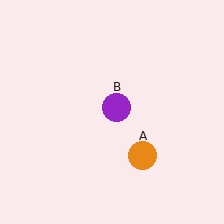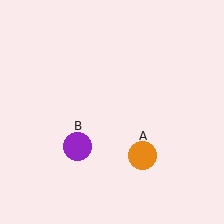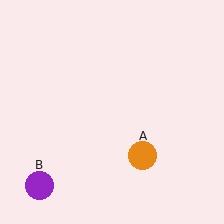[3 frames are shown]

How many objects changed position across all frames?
1 object changed position: purple circle (object B).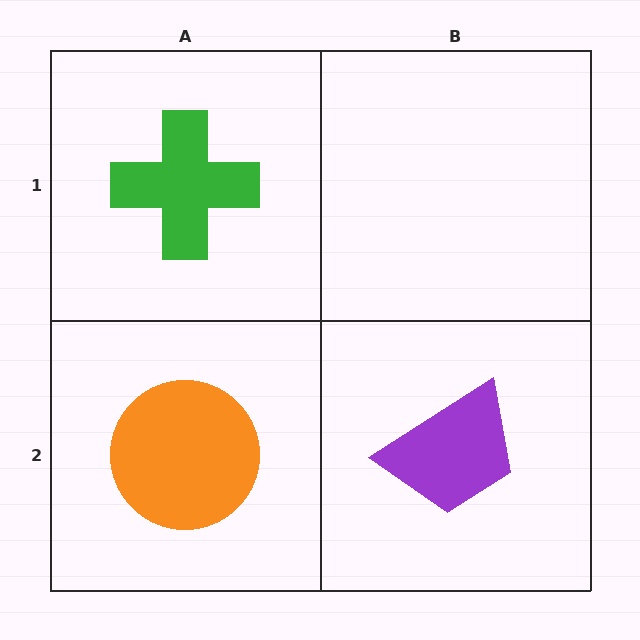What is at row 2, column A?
An orange circle.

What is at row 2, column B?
A purple trapezoid.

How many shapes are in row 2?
2 shapes.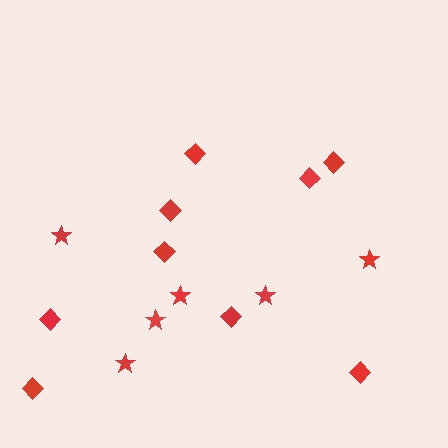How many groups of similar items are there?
There are 2 groups: one group of diamonds (9) and one group of stars (6).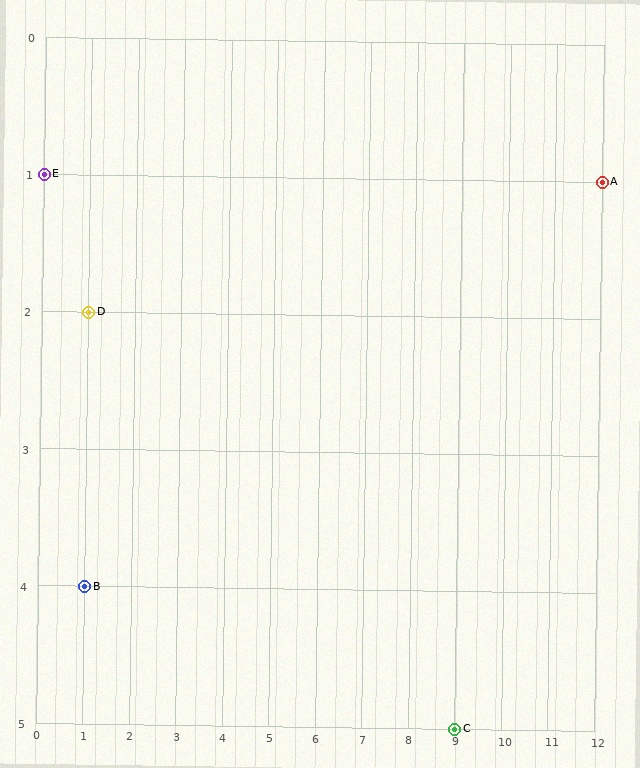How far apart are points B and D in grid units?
Points B and D are 2 rows apart.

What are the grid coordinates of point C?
Point C is at grid coordinates (9, 5).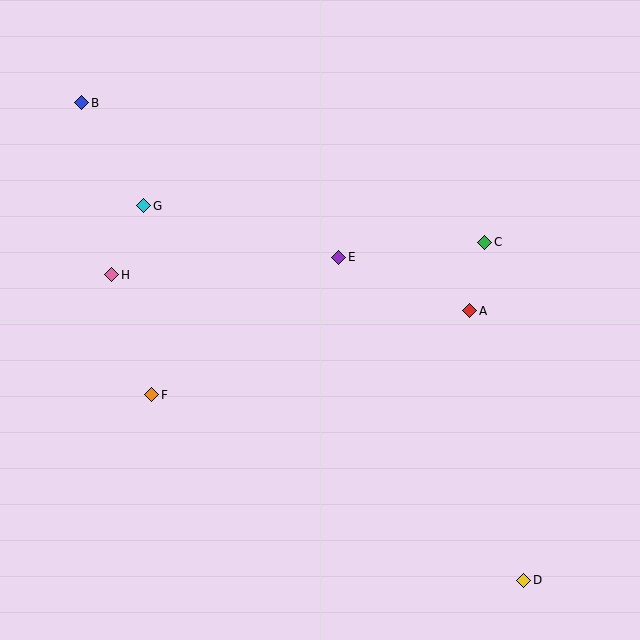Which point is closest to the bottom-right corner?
Point D is closest to the bottom-right corner.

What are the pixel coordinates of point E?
Point E is at (339, 257).